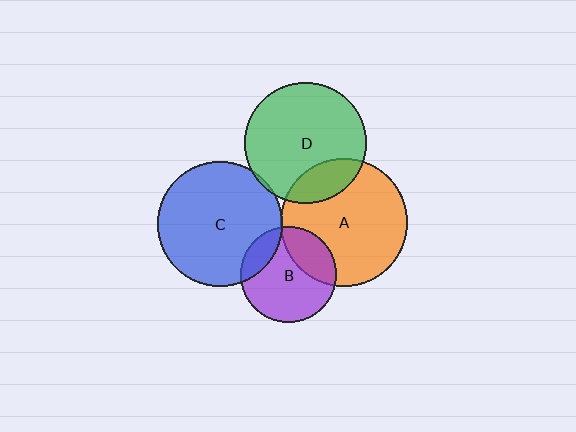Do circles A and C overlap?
Yes.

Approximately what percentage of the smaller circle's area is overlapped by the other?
Approximately 5%.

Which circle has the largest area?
Circle A (orange).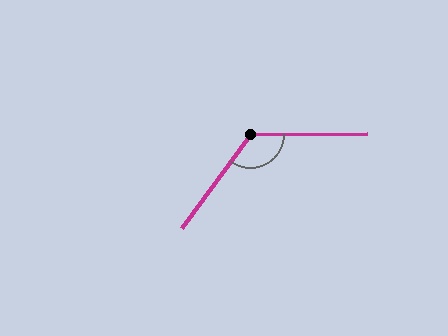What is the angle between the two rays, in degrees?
Approximately 126 degrees.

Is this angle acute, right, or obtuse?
It is obtuse.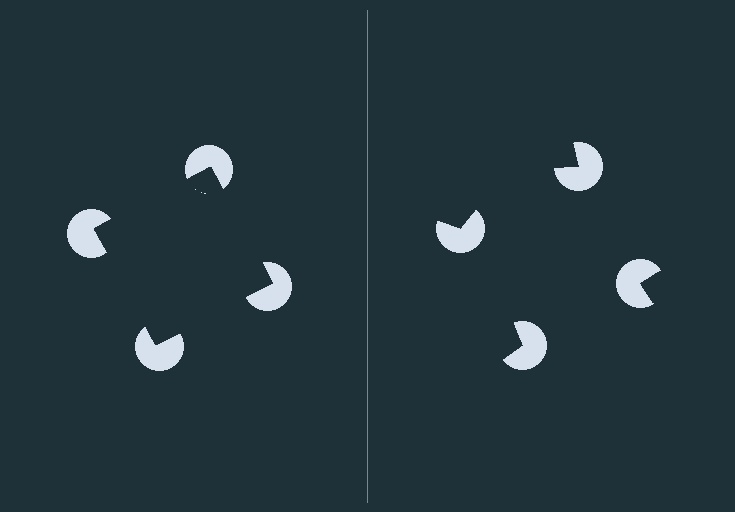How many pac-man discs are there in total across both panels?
8 — 4 on each side.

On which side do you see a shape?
An illusory square appears on the left side. On the right side the wedge cuts are rotated, so no coherent shape forms.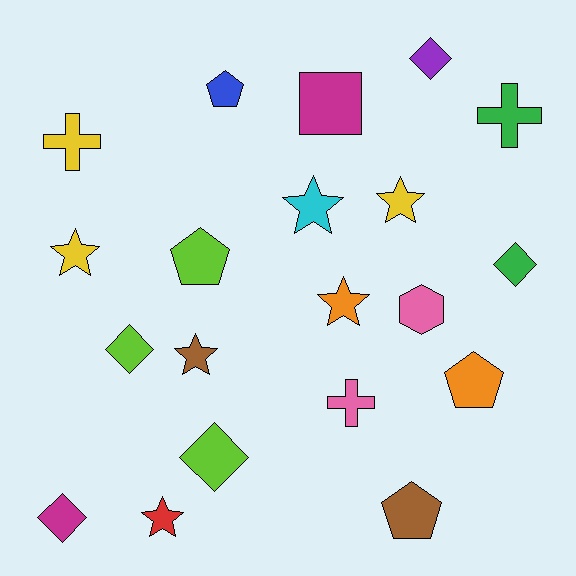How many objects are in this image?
There are 20 objects.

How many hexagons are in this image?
There is 1 hexagon.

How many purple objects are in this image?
There is 1 purple object.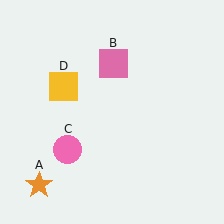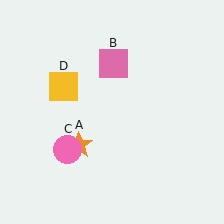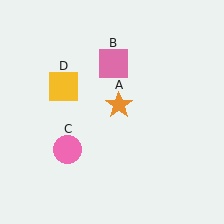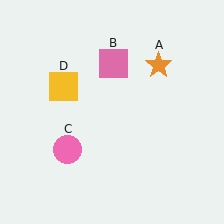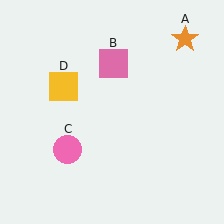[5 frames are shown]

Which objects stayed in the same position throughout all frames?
Pink square (object B) and pink circle (object C) and yellow square (object D) remained stationary.